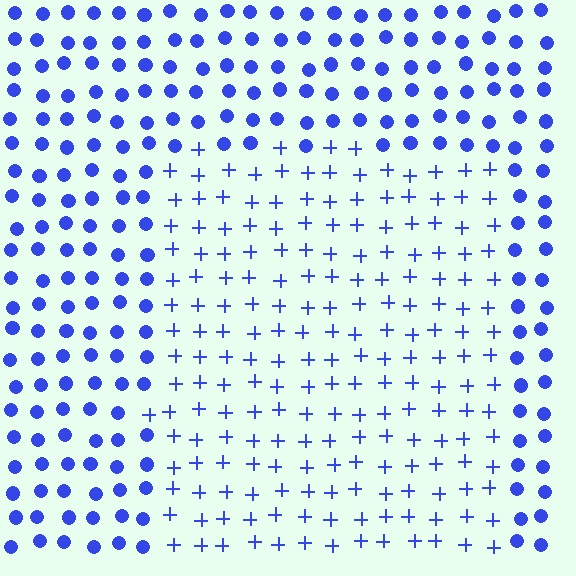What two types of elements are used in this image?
The image uses plus signs inside the rectangle region and circles outside it.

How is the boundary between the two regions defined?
The boundary is defined by a change in element shape: plus signs inside vs. circles outside. All elements share the same color and spacing.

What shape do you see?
I see a rectangle.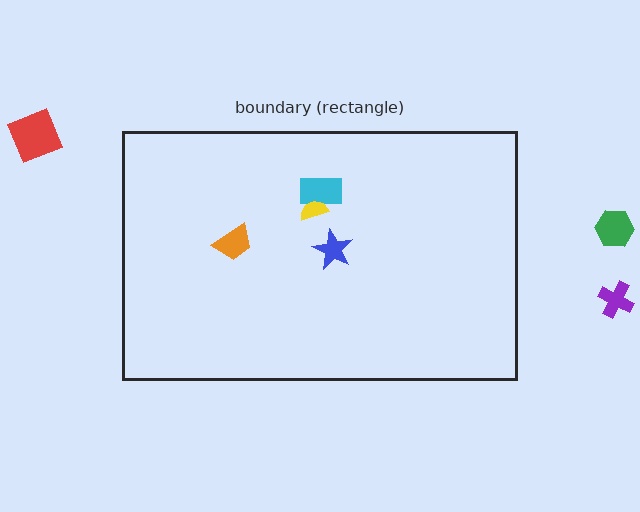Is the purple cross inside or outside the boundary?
Outside.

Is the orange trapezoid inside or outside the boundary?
Inside.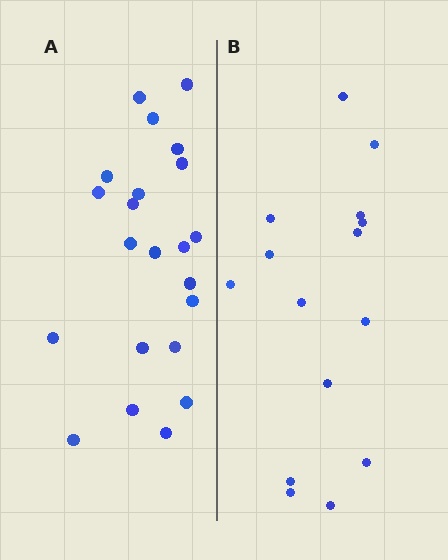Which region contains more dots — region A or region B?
Region A (the left region) has more dots.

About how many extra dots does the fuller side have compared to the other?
Region A has roughly 8 or so more dots than region B.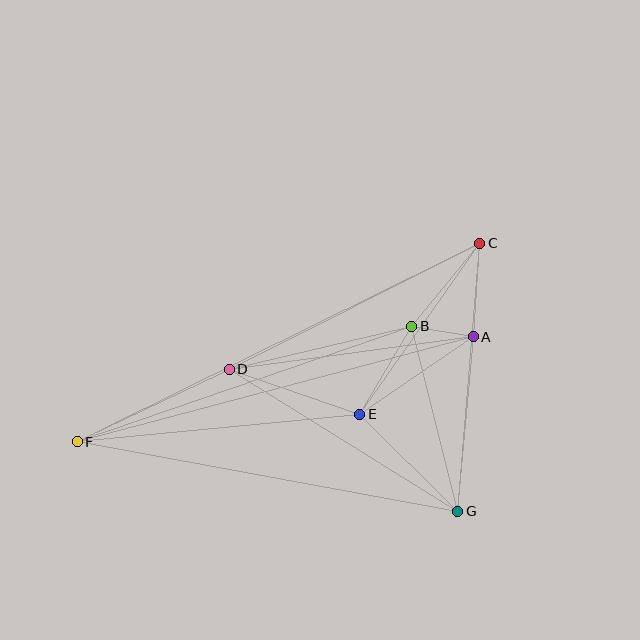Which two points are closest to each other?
Points A and B are closest to each other.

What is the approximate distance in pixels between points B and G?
The distance between B and G is approximately 191 pixels.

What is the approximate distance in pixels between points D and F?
The distance between D and F is approximately 169 pixels.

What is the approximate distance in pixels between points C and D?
The distance between C and D is approximately 280 pixels.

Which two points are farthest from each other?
Points C and F are farthest from each other.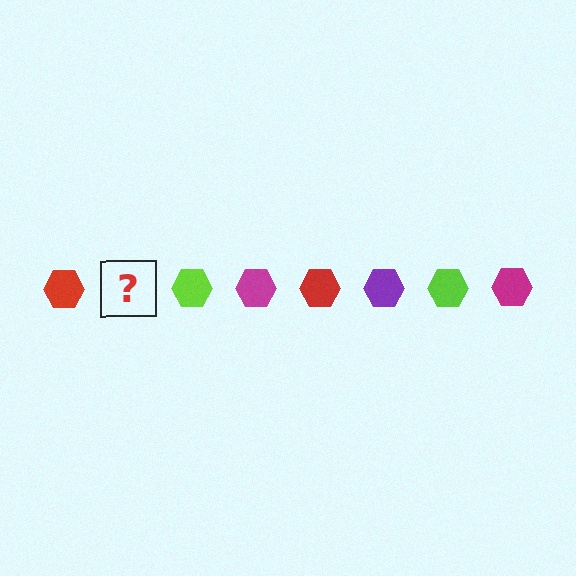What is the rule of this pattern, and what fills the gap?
The rule is that the pattern cycles through red, purple, lime, magenta hexagons. The gap should be filled with a purple hexagon.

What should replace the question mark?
The question mark should be replaced with a purple hexagon.